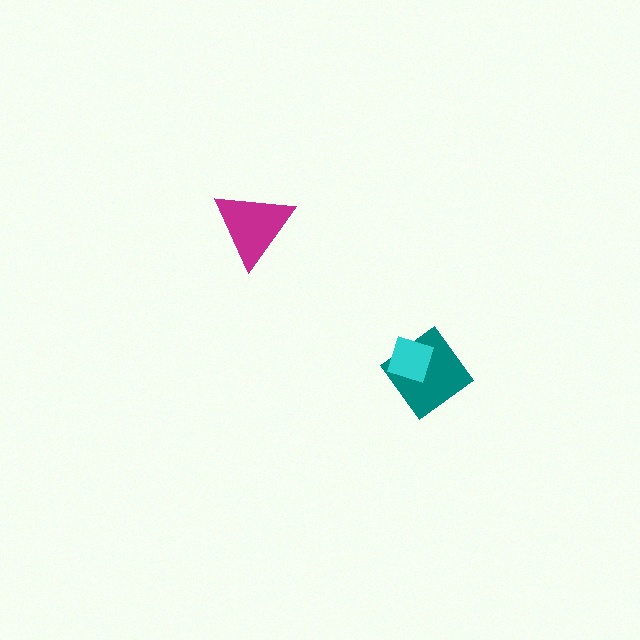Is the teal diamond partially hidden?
Yes, it is partially covered by another shape.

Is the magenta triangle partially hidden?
No, no other shape covers it.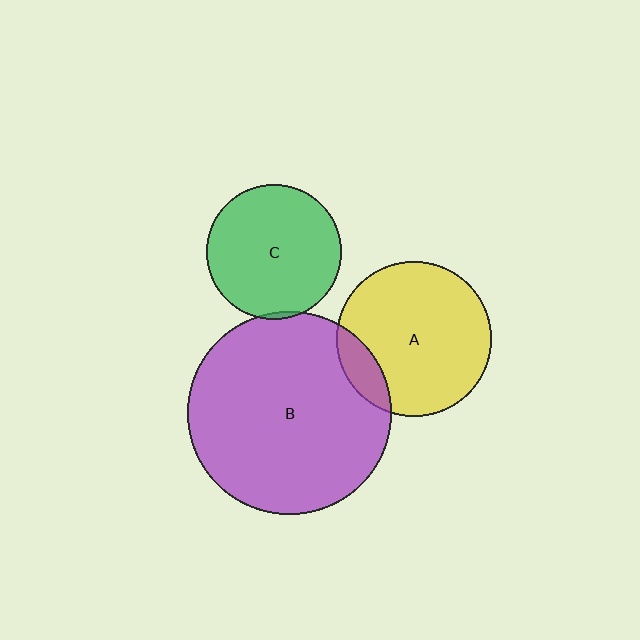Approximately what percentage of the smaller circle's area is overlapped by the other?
Approximately 15%.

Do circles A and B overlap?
Yes.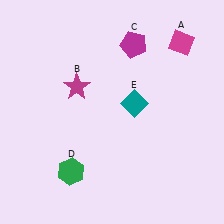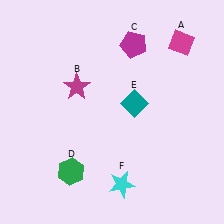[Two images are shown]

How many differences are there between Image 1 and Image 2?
There is 1 difference between the two images.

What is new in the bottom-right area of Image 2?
A cyan star (F) was added in the bottom-right area of Image 2.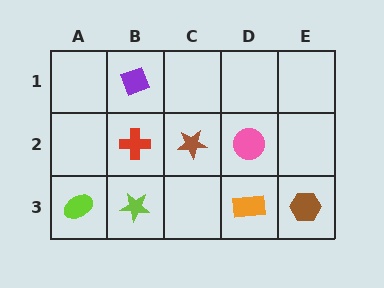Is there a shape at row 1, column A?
No, that cell is empty.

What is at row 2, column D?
A pink circle.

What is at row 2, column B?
A red cross.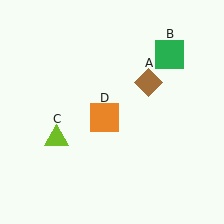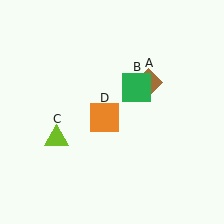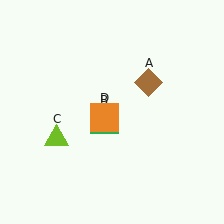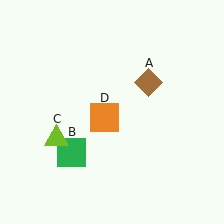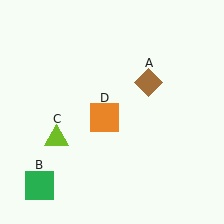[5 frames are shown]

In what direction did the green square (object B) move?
The green square (object B) moved down and to the left.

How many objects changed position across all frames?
1 object changed position: green square (object B).